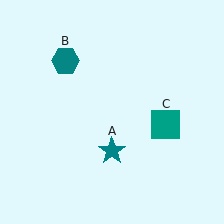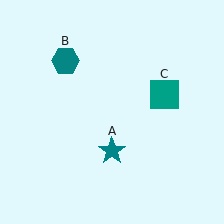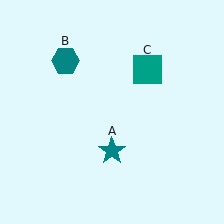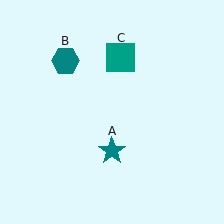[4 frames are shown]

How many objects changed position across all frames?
1 object changed position: teal square (object C).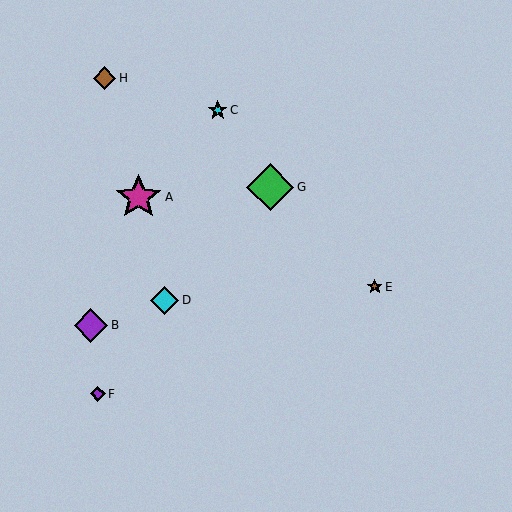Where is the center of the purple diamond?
The center of the purple diamond is at (97, 393).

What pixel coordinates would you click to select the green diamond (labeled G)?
Click at (270, 187) to select the green diamond G.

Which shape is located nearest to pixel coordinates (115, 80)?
The brown diamond (labeled H) at (105, 78) is nearest to that location.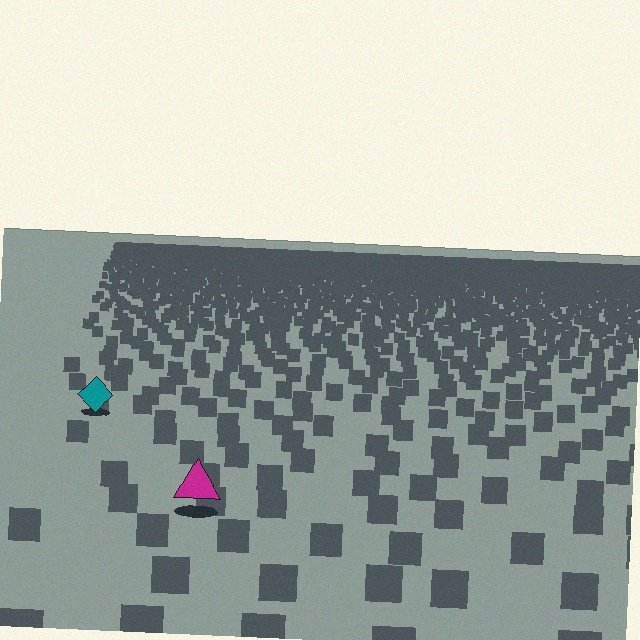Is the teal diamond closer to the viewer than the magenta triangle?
No. The magenta triangle is closer — you can tell from the texture gradient: the ground texture is coarser near it.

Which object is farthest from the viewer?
The teal diamond is farthest from the viewer. It appears smaller and the ground texture around it is denser.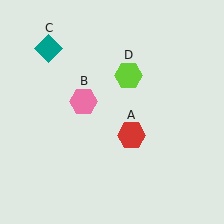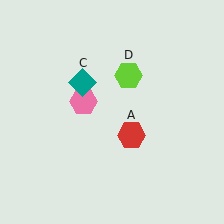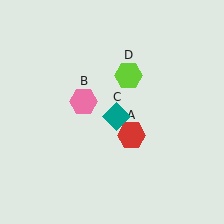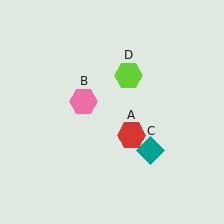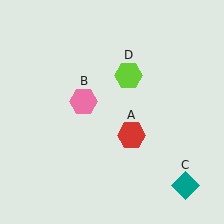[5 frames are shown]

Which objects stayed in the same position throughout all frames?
Red hexagon (object A) and pink hexagon (object B) and lime hexagon (object D) remained stationary.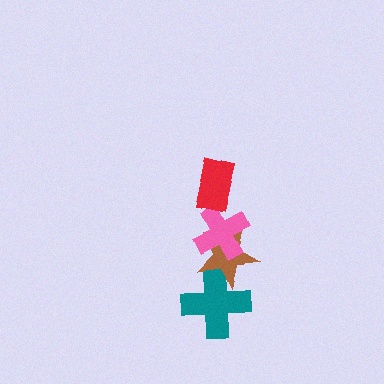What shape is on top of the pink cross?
The red rectangle is on top of the pink cross.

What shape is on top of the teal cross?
The brown star is on top of the teal cross.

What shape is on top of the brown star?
The pink cross is on top of the brown star.